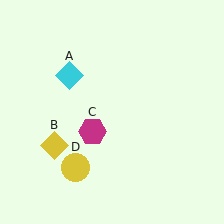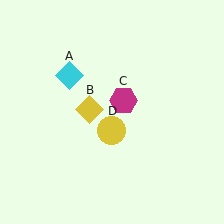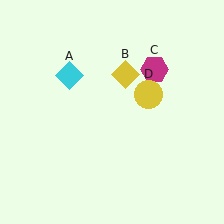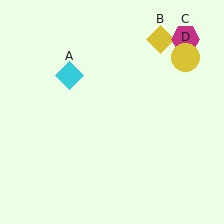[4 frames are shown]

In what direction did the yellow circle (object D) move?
The yellow circle (object D) moved up and to the right.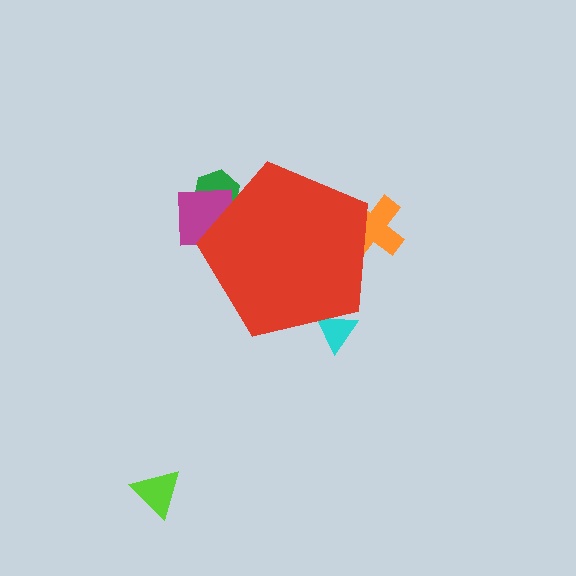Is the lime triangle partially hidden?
No, the lime triangle is fully visible.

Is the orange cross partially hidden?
Yes, the orange cross is partially hidden behind the red pentagon.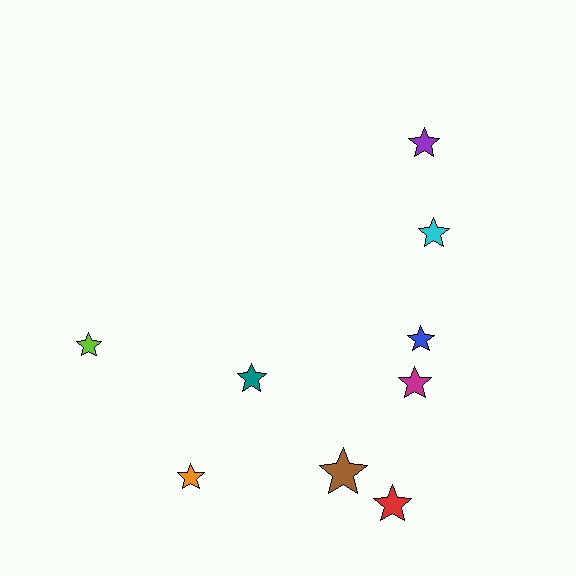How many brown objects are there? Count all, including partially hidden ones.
There is 1 brown object.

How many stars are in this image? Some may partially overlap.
There are 9 stars.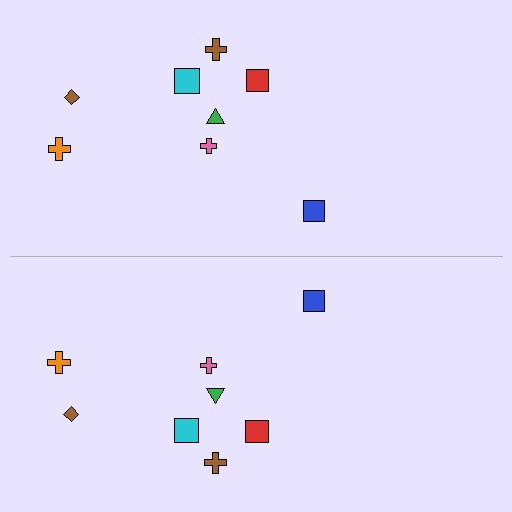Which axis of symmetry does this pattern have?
The pattern has a horizontal axis of symmetry running through the center of the image.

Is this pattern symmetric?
Yes, this pattern has bilateral (reflection) symmetry.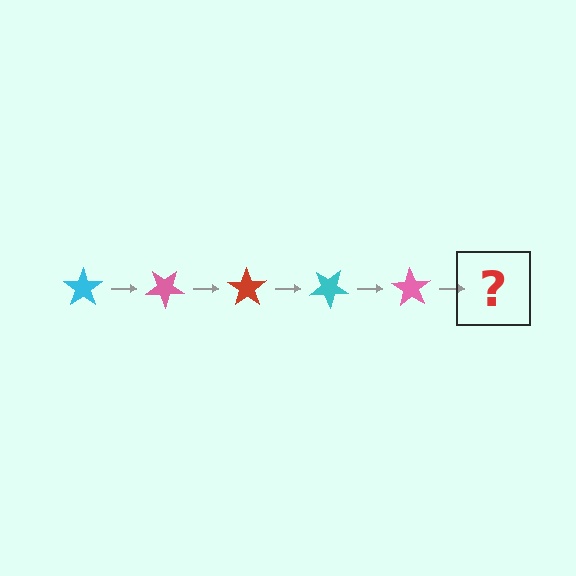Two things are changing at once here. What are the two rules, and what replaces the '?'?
The two rules are that it rotates 35 degrees each step and the color cycles through cyan, pink, and red. The '?' should be a red star, rotated 175 degrees from the start.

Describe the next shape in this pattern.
It should be a red star, rotated 175 degrees from the start.